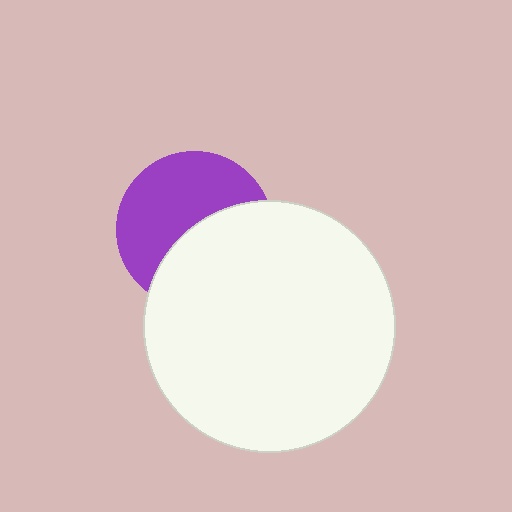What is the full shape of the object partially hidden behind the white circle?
The partially hidden object is a purple circle.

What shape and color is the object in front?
The object in front is a white circle.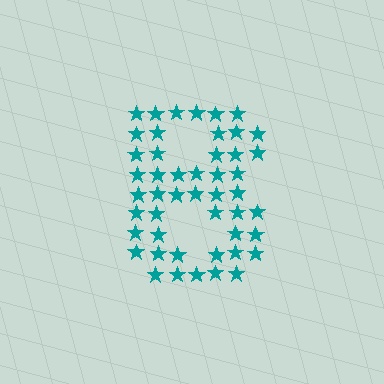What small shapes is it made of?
It is made of small stars.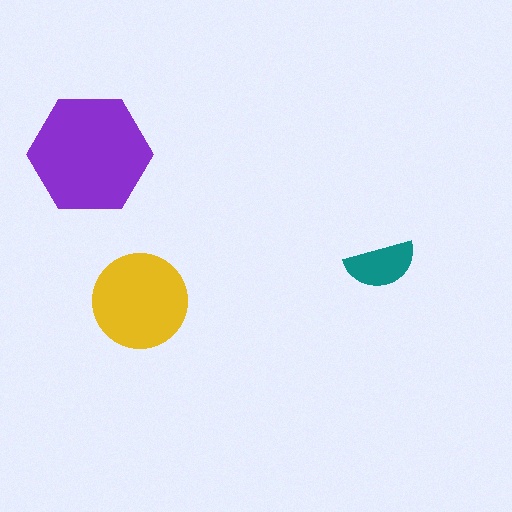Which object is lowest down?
The yellow circle is bottommost.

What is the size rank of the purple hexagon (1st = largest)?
1st.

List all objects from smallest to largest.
The teal semicircle, the yellow circle, the purple hexagon.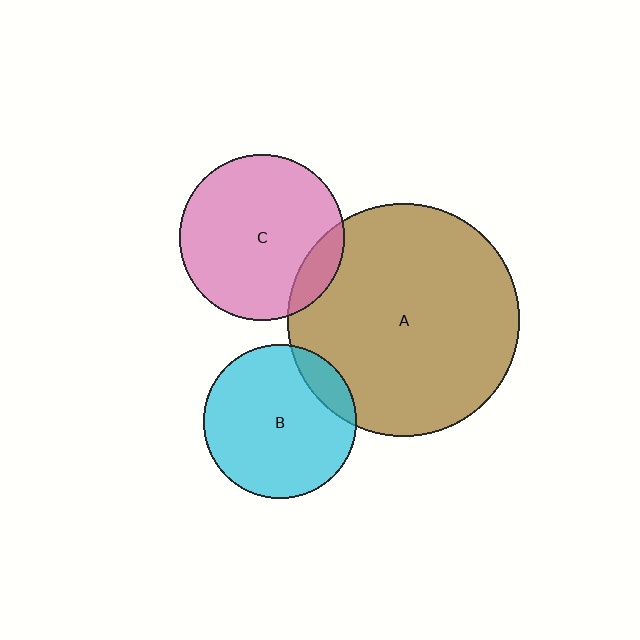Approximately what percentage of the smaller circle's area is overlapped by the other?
Approximately 10%.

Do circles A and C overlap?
Yes.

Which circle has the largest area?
Circle A (brown).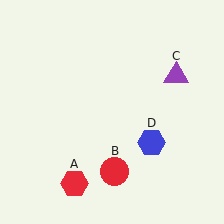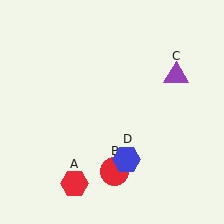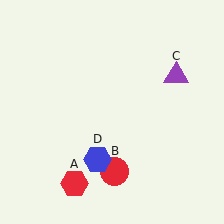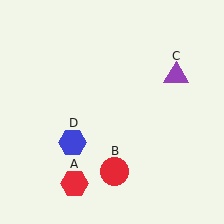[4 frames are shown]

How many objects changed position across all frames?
1 object changed position: blue hexagon (object D).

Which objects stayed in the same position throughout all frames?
Red hexagon (object A) and red circle (object B) and purple triangle (object C) remained stationary.